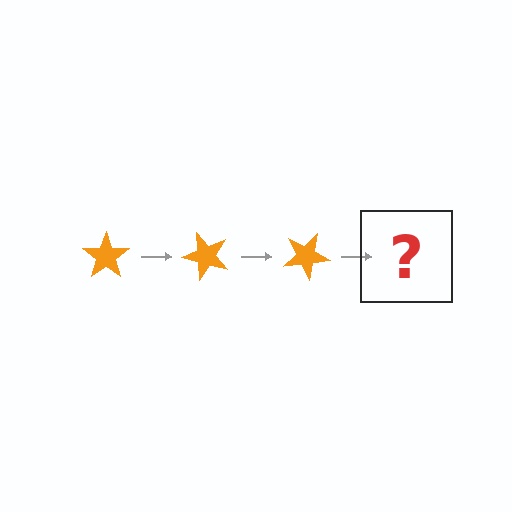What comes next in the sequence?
The next element should be an orange star rotated 150 degrees.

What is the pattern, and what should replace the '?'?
The pattern is that the star rotates 50 degrees each step. The '?' should be an orange star rotated 150 degrees.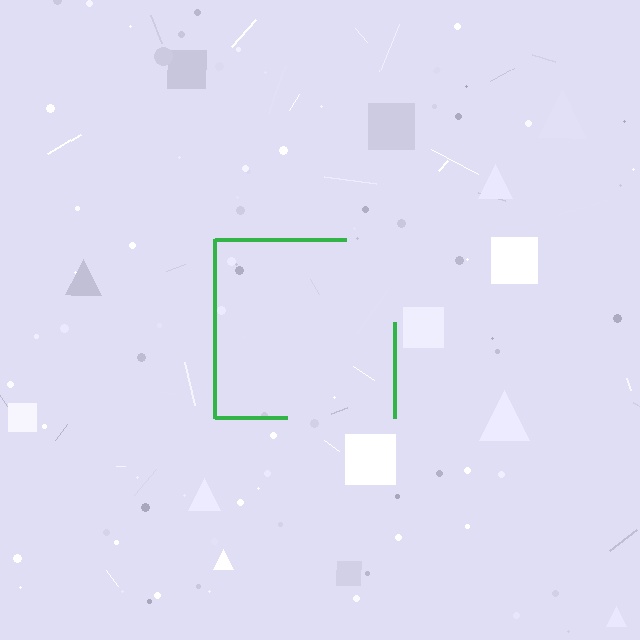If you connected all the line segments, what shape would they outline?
They would outline a square.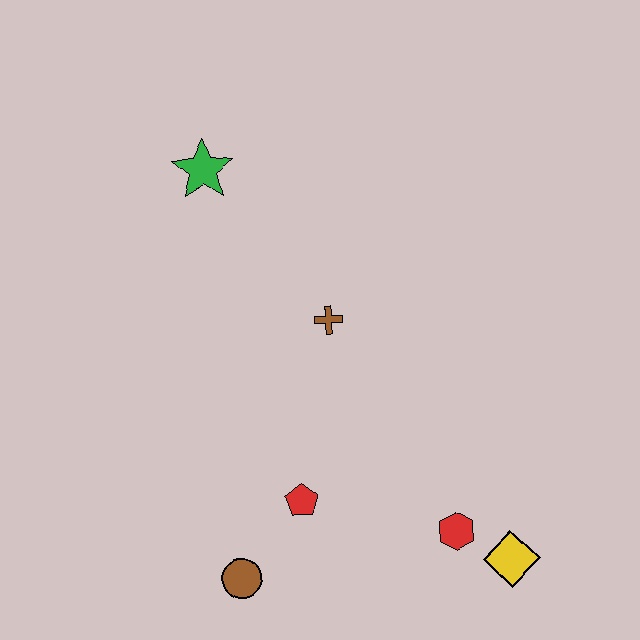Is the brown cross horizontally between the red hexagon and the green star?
Yes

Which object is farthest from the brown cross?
The yellow diamond is farthest from the brown cross.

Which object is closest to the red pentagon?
The brown circle is closest to the red pentagon.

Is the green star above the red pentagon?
Yes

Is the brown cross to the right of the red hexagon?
No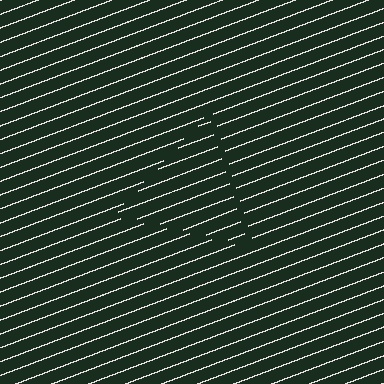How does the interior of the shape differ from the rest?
The interior of the shape contains the same grating, shifted by half a period — the contour is defined by the phase discontinuity where line-ends from the inner and outer gratings abut.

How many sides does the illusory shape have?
3 sides — the line-ends trace a triangle.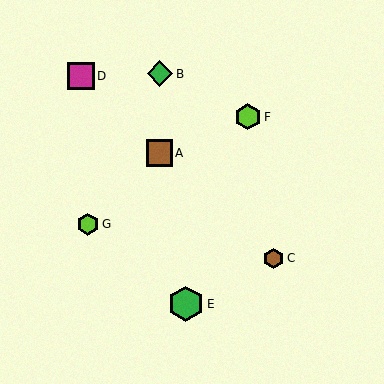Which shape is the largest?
The green hexagon (labeled E) is the largest.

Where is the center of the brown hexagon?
The center of the brown hexagon is at (273, 258).